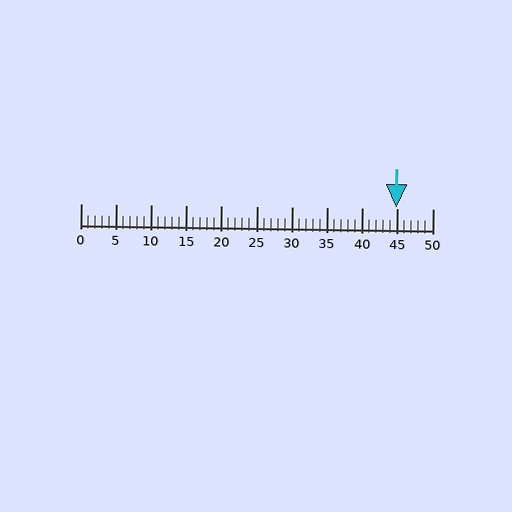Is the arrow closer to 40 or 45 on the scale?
The arrow is closer to 45.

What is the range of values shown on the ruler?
The ruler shows values from 0 to 50.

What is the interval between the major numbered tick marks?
The major tick marks are spaced 5 units apart.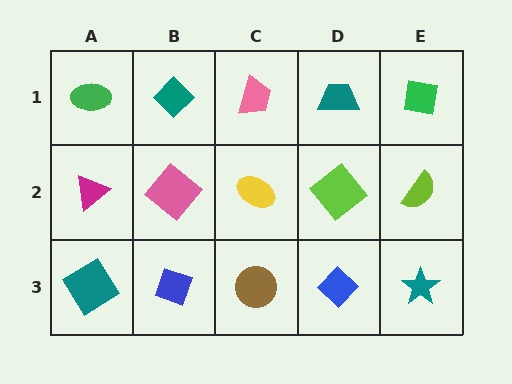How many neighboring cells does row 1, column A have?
2.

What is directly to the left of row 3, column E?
A blue diamond.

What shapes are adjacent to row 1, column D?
A lime diamond (row 2, column D), a pink trapezoid (row 1, column C), a green square (row 1, column E).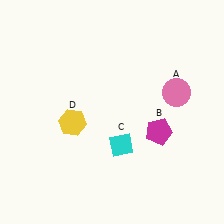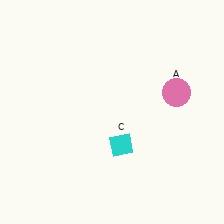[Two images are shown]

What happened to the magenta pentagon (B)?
The magenta pentagon (B) was removed in Image 2. It was in the bottom-right area of Image 1.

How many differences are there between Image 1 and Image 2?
There are 2 differences between the two images.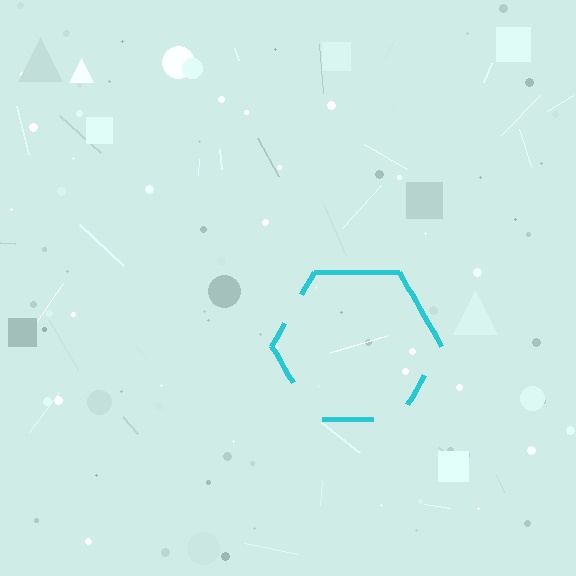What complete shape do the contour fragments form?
The contour fragments form a hexagon.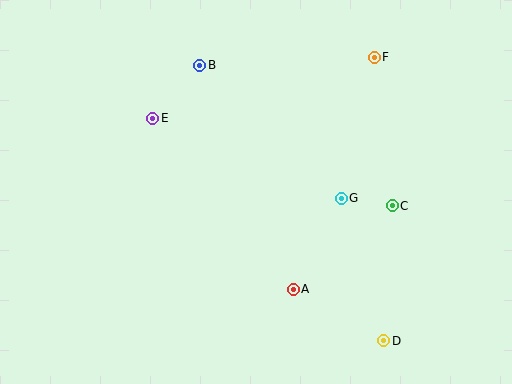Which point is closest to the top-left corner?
Point E is closest to the top-left corner.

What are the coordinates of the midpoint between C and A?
The midpoint between C and A is at (343, 247).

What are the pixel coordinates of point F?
Point F is at (374, 57).